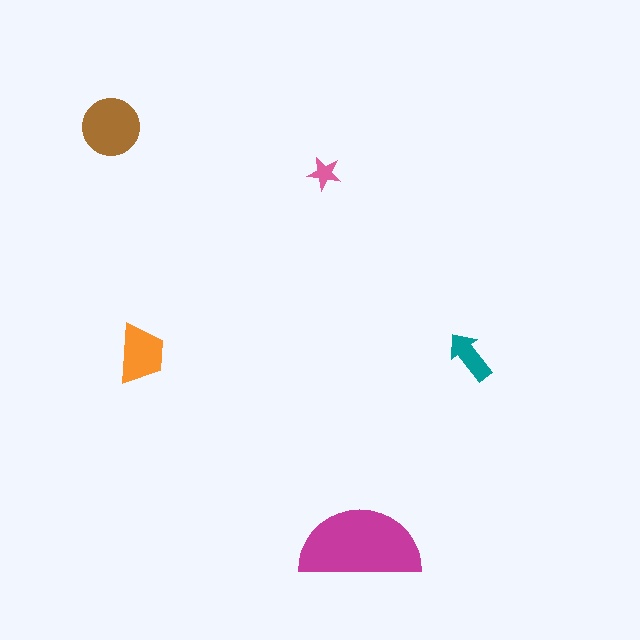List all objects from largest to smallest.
The magenta semicircle, the brown circle, the orange trapezoid, the teal arrow, the pink star.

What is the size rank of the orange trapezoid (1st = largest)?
3rd.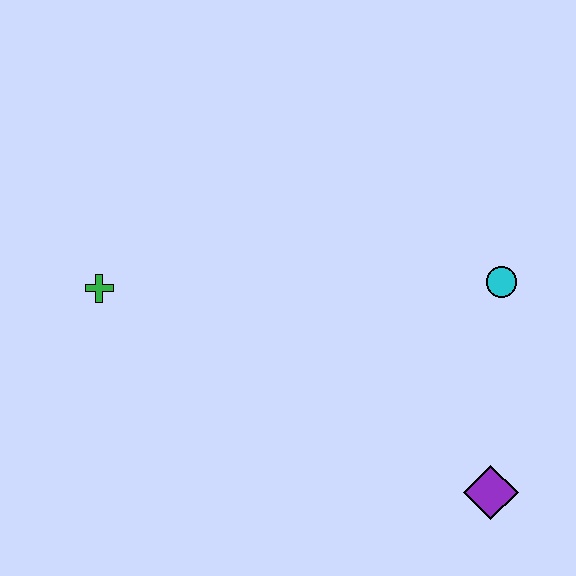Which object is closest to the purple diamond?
The cyan circle is closest to the purple diamond.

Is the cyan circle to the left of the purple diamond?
No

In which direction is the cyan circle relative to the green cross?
The cyan circle is to the right of the green cross.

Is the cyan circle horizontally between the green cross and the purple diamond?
No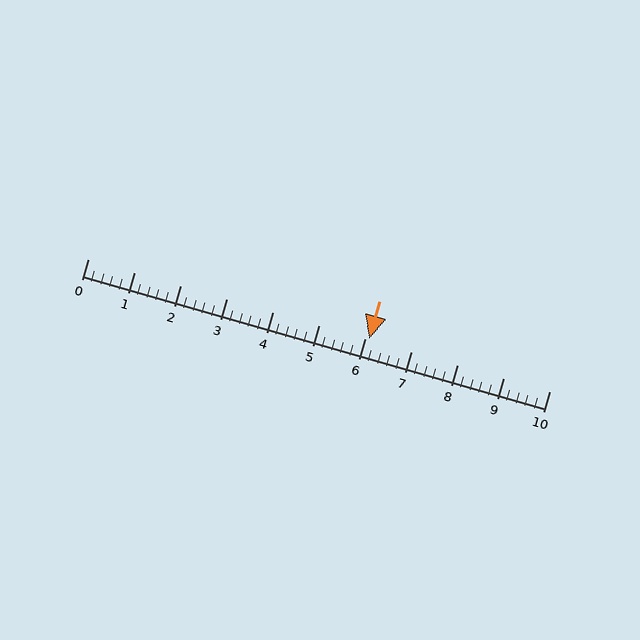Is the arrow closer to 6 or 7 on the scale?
The arrow is closer to 6.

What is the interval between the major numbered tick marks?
The major tick marks are spaced 1 units apart.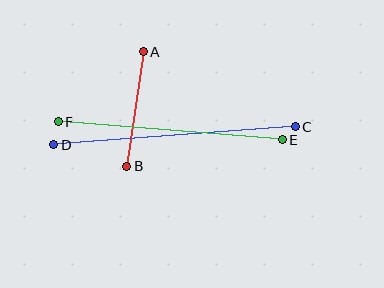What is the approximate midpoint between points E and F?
The midpoint is at approximately (170, 131) pixels.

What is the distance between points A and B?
The distance is approximately 115 pixels.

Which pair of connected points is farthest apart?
Points C and D are farthest apart.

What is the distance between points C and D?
The distance is approximately 242 pixels.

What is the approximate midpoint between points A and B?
The midpoint is at approximately (135, 109) pixels.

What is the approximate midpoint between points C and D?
The midpoint is at approximately (174, 136) pixels.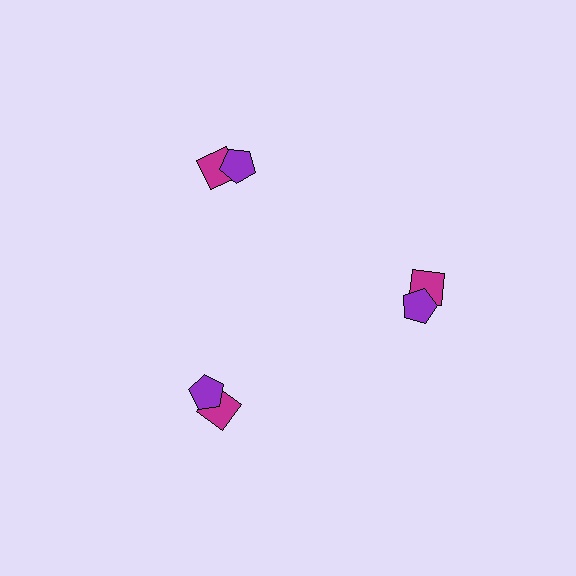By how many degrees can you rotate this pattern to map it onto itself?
The pattern maps onto itself every 120 degrees of rotation.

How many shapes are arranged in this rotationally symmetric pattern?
There are 6 shapes, arranged in 3 groups of 2.